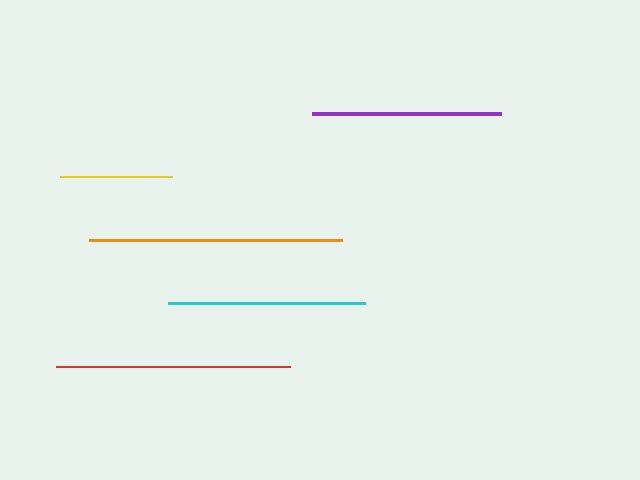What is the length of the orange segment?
The orange segment is approximately 253 pixels long.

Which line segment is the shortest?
The yellow line is the shortest at approximately 112 pixels.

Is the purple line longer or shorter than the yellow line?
The purple line is longer than the yellow line.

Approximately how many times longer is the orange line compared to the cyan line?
The orange line is approximately 1.3 times the length of the cyan line.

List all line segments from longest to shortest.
From longest to shortest: orange, red, cyan, purple, yellow.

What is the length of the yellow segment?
The yellow segment is approximately 112 pixels long.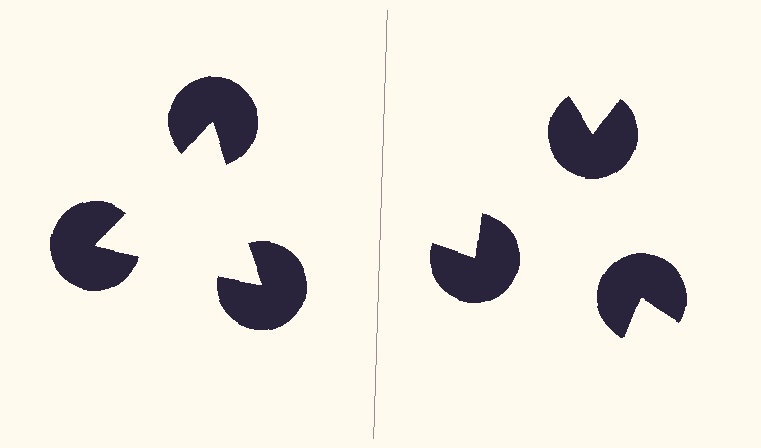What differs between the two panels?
The pac-man discs are positioned identically on both sides; only the wedge orientations differ. On the left they align to a triangle; on the right they are misaligned.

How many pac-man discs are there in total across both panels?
6 — 3 on each side.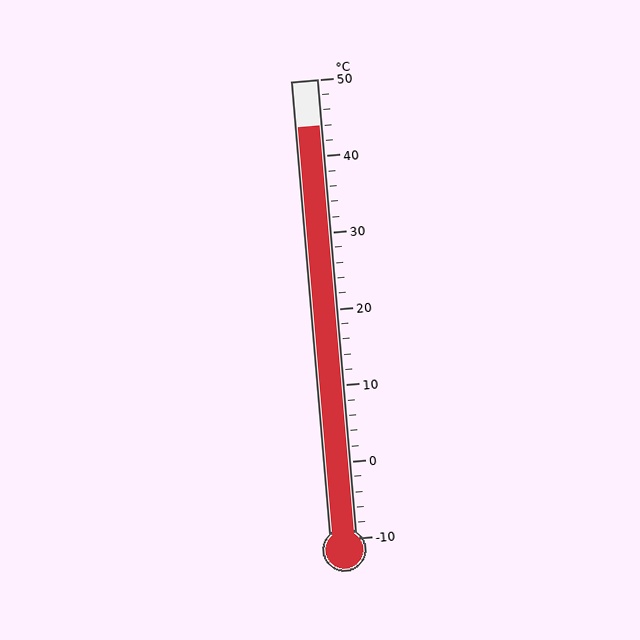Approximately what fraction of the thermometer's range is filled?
The thermometer is filled to approximately 90% of its range.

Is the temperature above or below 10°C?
The temperature is above 10°C.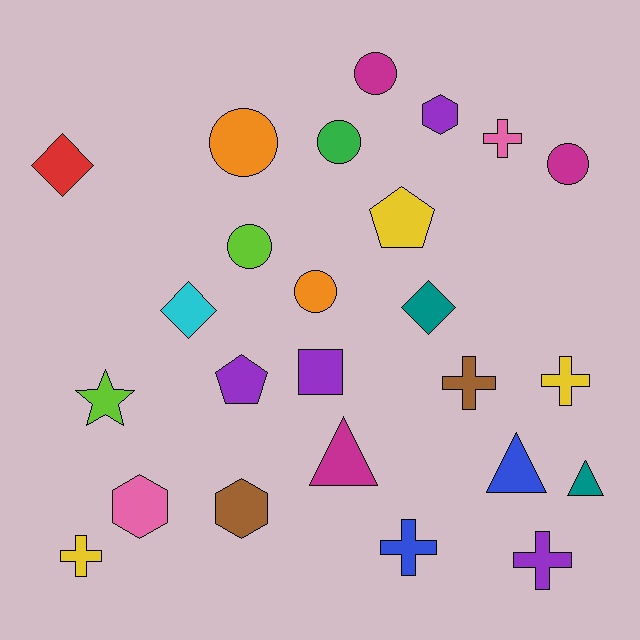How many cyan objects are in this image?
There is 1 cyan object.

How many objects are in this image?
There are 25 objects.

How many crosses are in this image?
There are 6 crosses.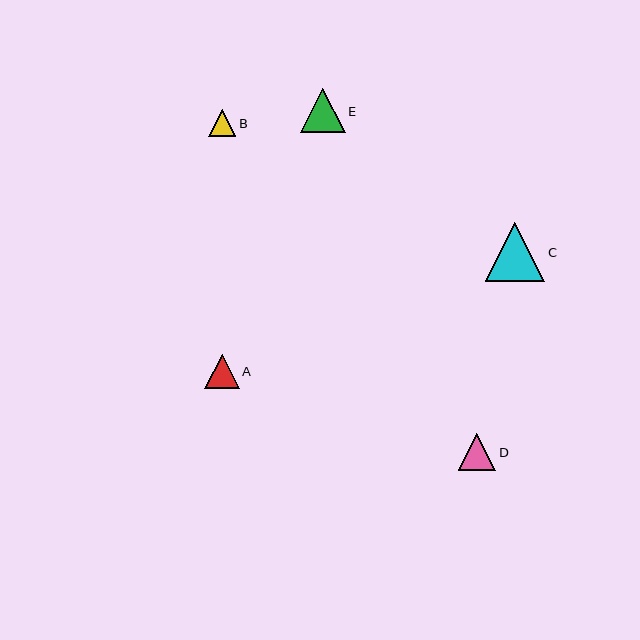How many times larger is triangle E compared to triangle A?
Triangle E is approximately 1.3 times the size of triangle A.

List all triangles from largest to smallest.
From largest to smallest: C, E, D, A, B.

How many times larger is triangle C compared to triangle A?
Triangle C is approximately 1.7 times the size of triangle A.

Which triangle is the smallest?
Triangle B is the smallest with a size of approximately 28 pixels.